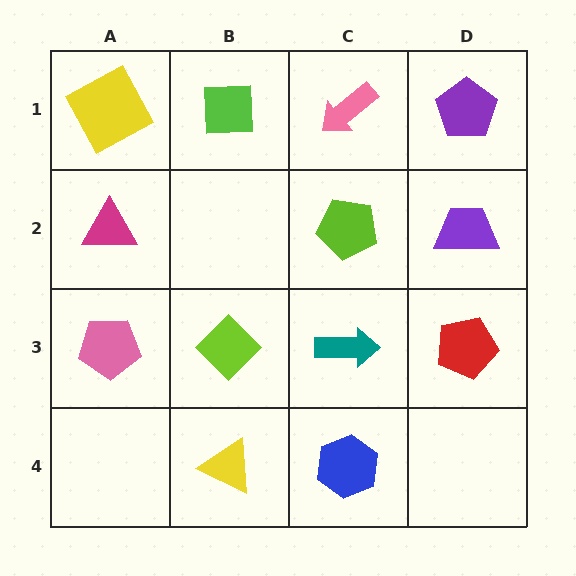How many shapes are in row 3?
4 shapes.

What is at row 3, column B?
A lime diamond.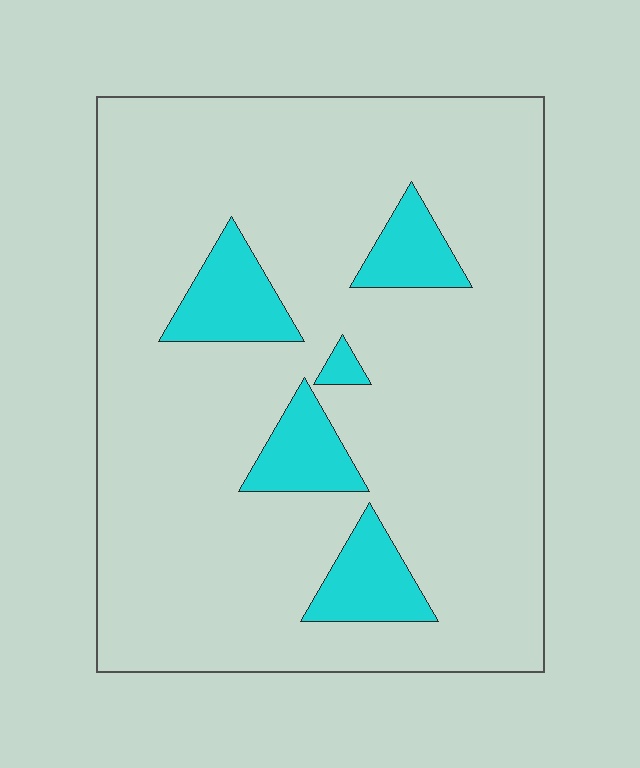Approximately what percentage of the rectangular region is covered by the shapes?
Approximately 15%.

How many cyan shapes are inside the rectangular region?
5.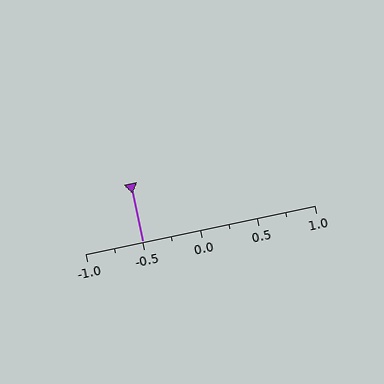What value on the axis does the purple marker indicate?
The marker indicates approximately -0.5.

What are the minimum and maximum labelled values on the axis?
The axis runs from -1.0 to 1.0.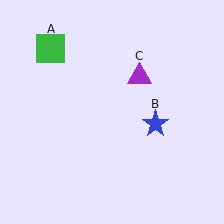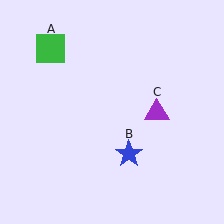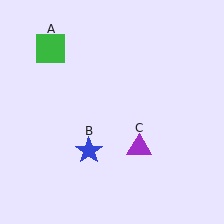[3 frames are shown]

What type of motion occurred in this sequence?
The blue star (object B), purple triangle (object C) rotated clockwise around the center of the scene.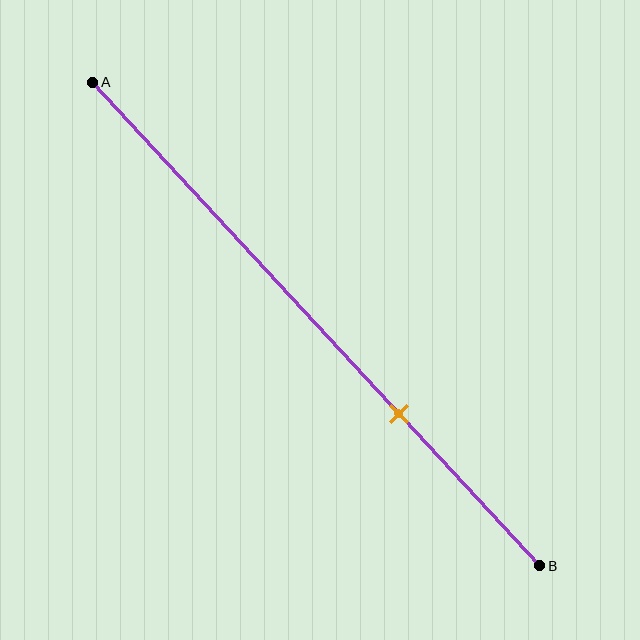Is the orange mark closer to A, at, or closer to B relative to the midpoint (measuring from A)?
The orange mark is closer to point B than the midpoint of segment AB.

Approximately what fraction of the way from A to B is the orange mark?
The orange mark is approximately 70% of the way from A to B.